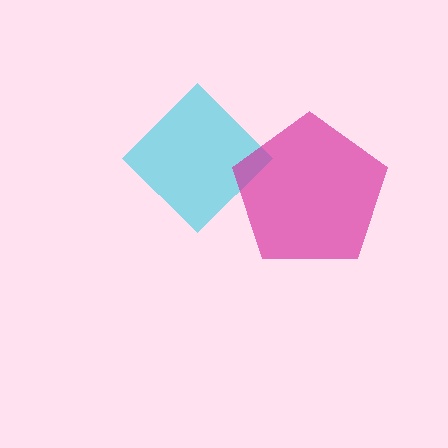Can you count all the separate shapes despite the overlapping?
Yes, there are 2 separate shapes.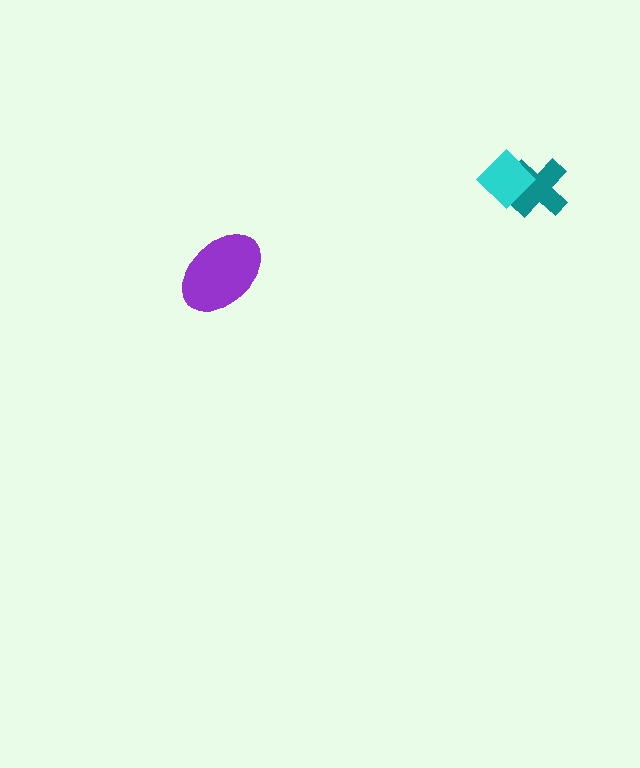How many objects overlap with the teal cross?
1 object overlaps with the teal cross.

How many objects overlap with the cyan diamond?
1 object overlaps with the cyan diamond.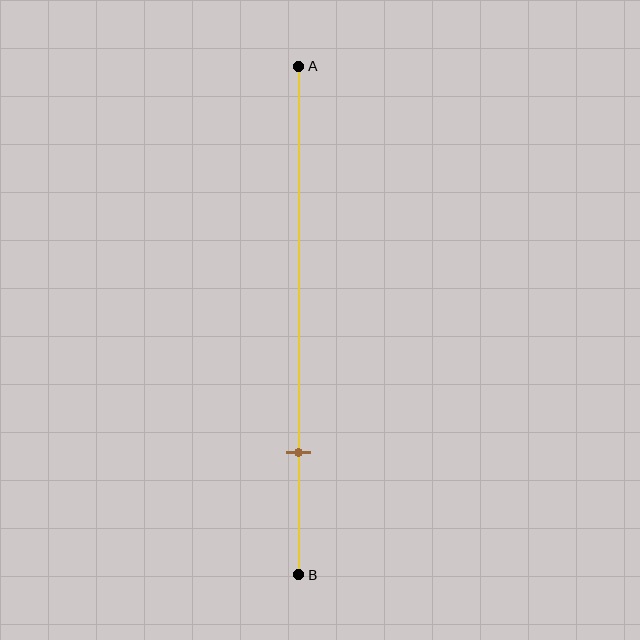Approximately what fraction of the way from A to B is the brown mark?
The brown mark is approximately 75% of the way from A to B.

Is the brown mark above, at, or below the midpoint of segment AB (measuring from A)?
The brown mark is below the midpoint of segment AB.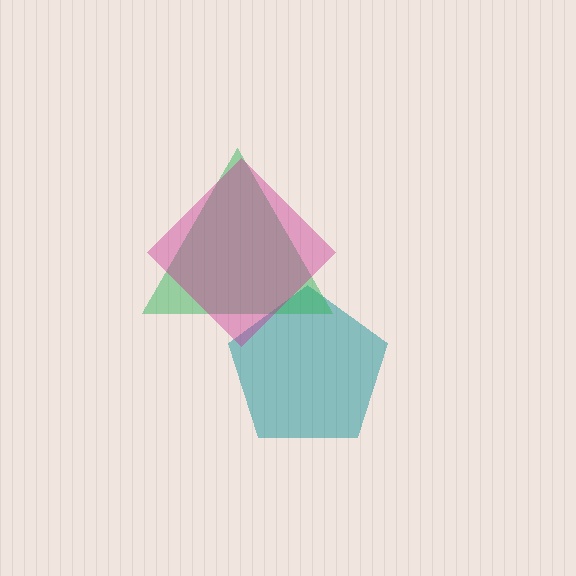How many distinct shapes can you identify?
There are 3 distinct shapes: a teal pentagon, a green triangle, a magenta diamond.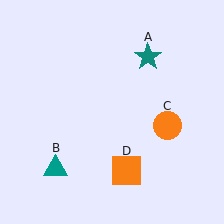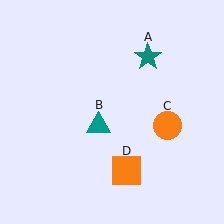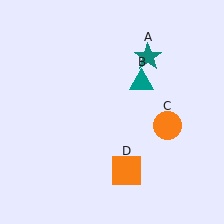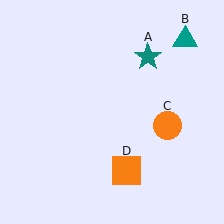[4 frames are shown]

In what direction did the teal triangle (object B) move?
The teal triangle (object B) moved up and to the right.